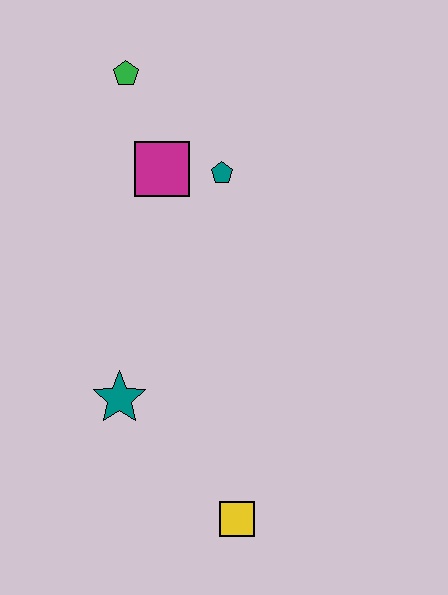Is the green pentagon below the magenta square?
No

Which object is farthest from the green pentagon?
The yellow square is farthest from the green pentagon.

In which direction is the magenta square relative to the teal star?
The magenta square is above the teal star.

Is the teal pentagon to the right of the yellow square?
No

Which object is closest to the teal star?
The yellow square is closest to the teal star.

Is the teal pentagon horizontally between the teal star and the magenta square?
No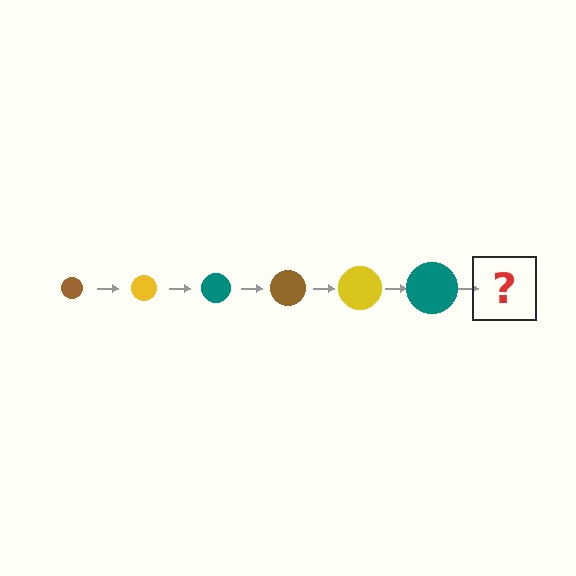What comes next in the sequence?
The next element should be a brown circle, larger than the previous one.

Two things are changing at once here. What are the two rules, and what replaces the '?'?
The two rules are that the circle grows larger each step and the color cycles through brown, yellow, and teal. The '?' should be a brown circle, larger than the previous one.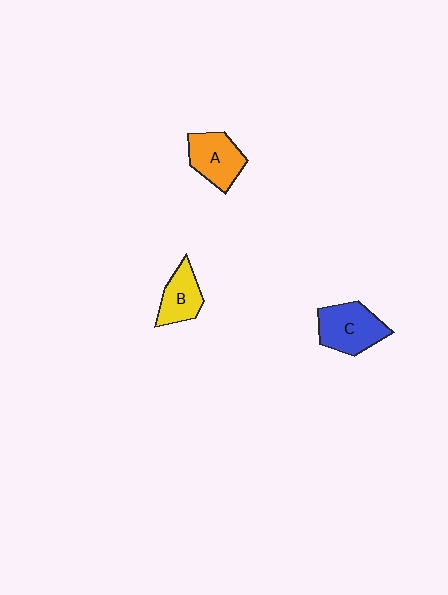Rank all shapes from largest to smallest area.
From largest to smallest: C (blue), A (orange), B (yellow).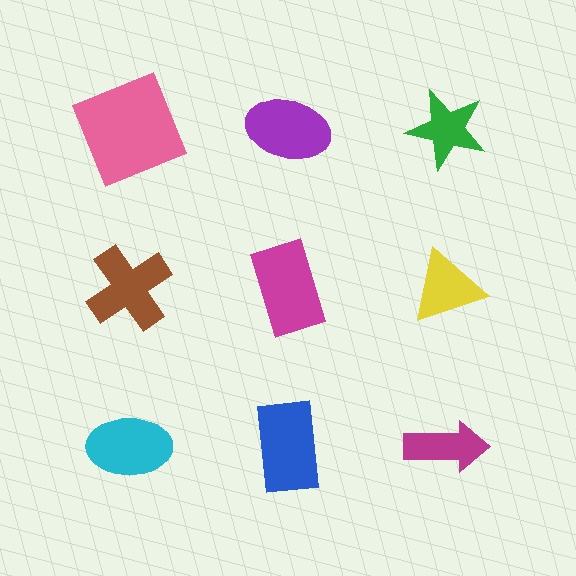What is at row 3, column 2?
A blue rectangle.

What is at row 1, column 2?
A purple ellipse.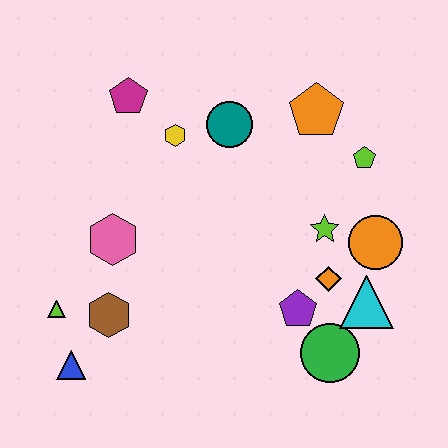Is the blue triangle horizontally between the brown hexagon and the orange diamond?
No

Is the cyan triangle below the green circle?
No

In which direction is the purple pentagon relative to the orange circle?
The purple pentagon is to the left of the orange circle.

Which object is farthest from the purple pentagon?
The magenta pentagon is farthest from the purple pentagon.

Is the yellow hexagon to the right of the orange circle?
No